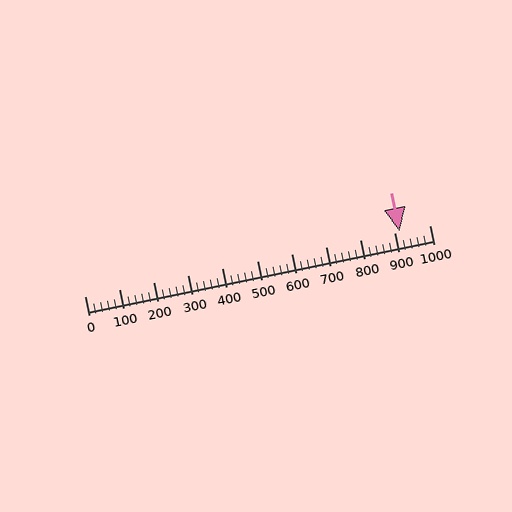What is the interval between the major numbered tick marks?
The major tick marks are spaced 100 units apart.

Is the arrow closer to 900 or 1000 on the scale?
The arrow is closer to 900.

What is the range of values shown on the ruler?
The ruler shows values from 0 to 1000.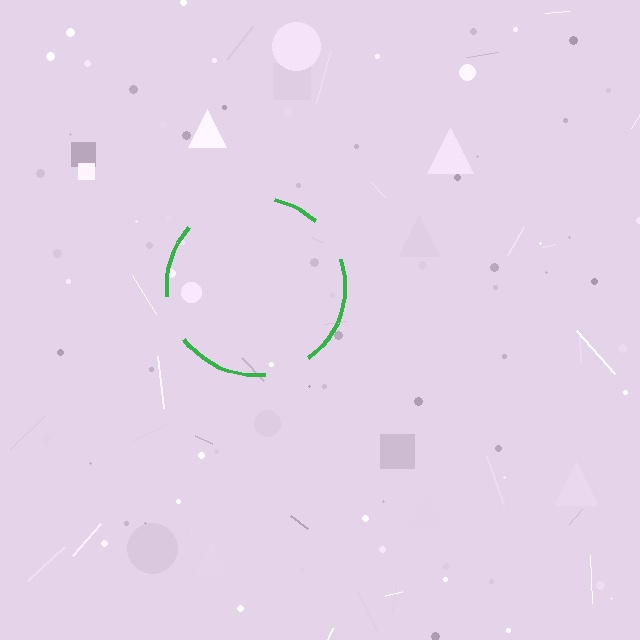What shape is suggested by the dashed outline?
The dashed outline suggests a circle.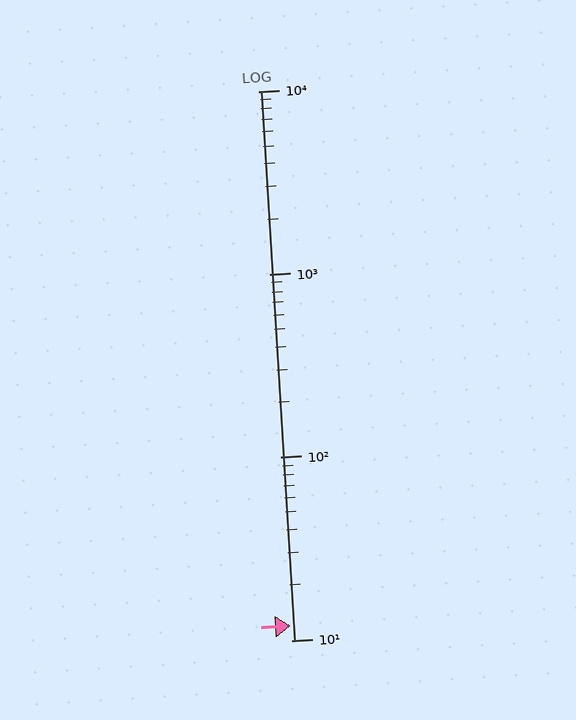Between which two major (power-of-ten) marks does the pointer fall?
The pointer is between 10 and 100.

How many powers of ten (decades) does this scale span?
The scale spans 3 decades, from 10 to 10000.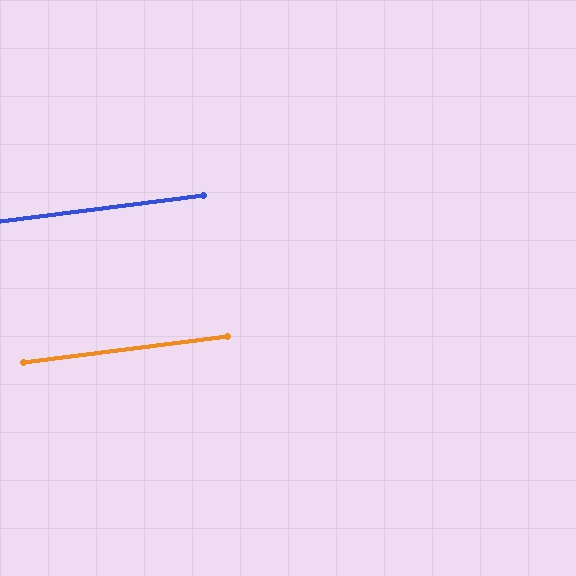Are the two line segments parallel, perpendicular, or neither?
Parallel — their directions differ by only 0.1°.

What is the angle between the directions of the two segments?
Approximately 0 degrees.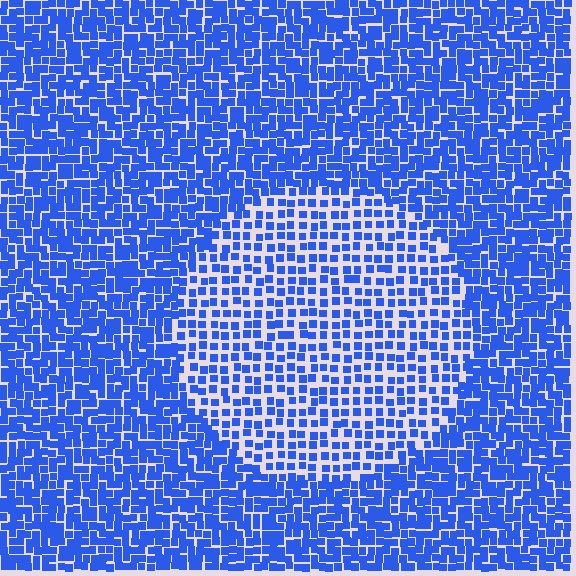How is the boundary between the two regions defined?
The boundary is defined by a change in element density (approximately 1.8x ratio). All elements are the same color, size, and shape.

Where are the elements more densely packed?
The elements are more densely packed outside the circle boundary.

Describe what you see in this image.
The image contains small blue elements arranged at two different densities. A circle-shaped region is visible where the elements are less densely packed than the surrounding area.